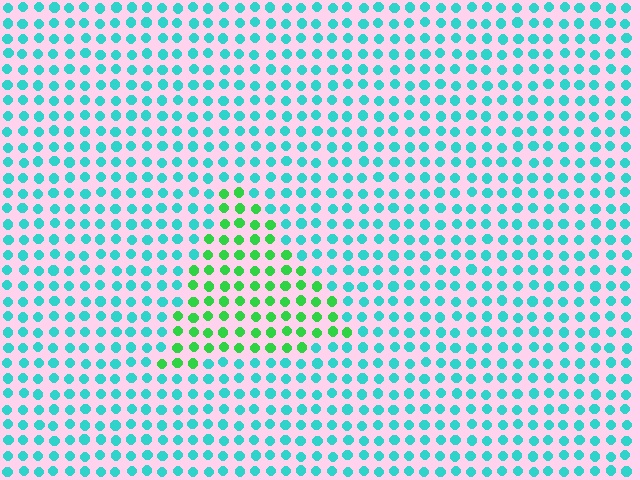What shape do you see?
I see a triangle.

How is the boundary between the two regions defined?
The boundary is defined purely by a slight shift in hue (about 49 degrees). Spacing, size, and orientation are identical on both sides.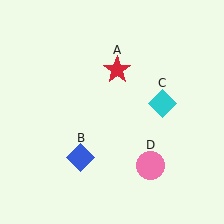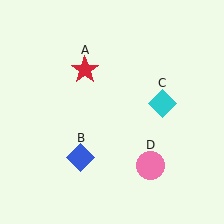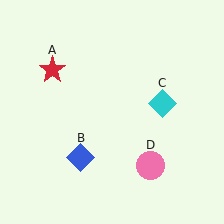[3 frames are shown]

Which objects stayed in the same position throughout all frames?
Blue diamond (object B) and cyan diamond (object C) and pink circle (object D) remained stationary.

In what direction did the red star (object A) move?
The red star (object A) moved left.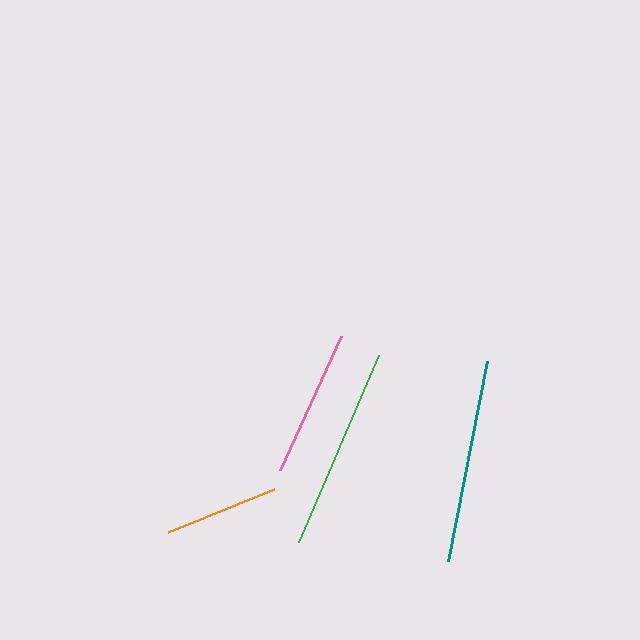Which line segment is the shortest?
The orange line is the shortest at approximately 115 pixels.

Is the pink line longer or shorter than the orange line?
The pink line is longer than the orange line.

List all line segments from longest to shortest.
From longest to shortest: teal, green, pink, orange.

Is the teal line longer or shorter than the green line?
The teal line is longer than the green line.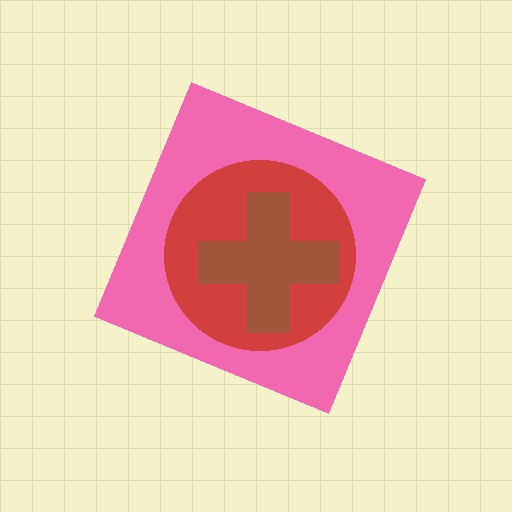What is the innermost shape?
The brown cross.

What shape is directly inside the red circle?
The brown cross.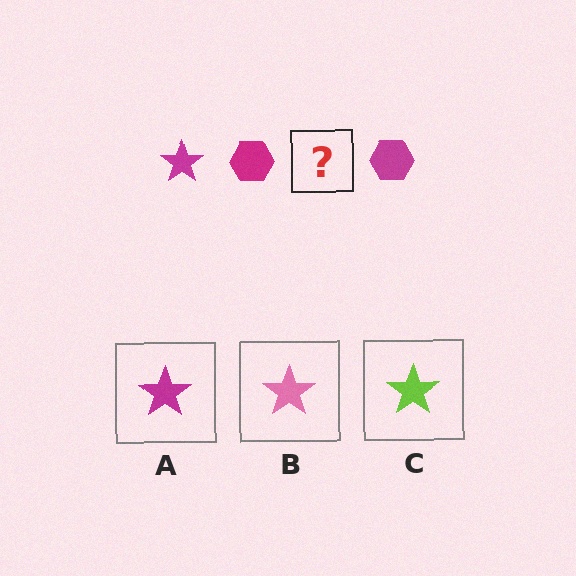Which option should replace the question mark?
Option A.